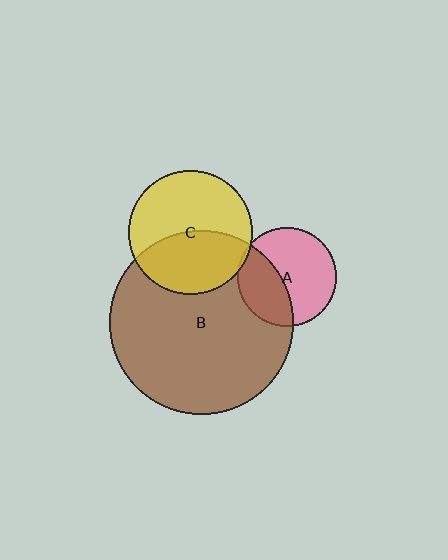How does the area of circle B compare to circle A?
Approximately 3.5 times.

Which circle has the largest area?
Circle B (brown).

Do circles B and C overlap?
Yes.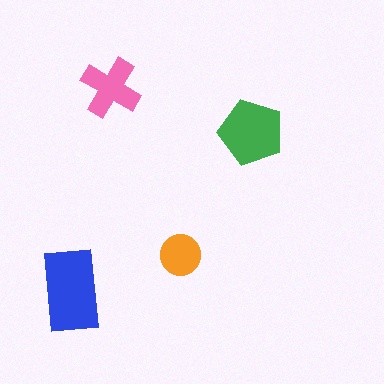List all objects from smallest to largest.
The orange circle, the pink cross, the green pentagon, the blue rectangle.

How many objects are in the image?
There are 4 objects in the image.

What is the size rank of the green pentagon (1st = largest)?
2nd.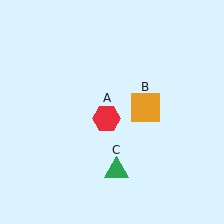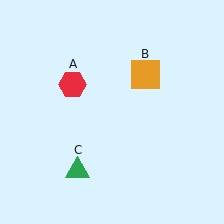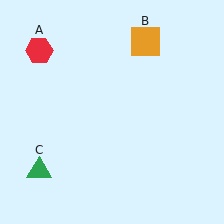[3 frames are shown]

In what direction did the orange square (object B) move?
The orange square (object B) moved up.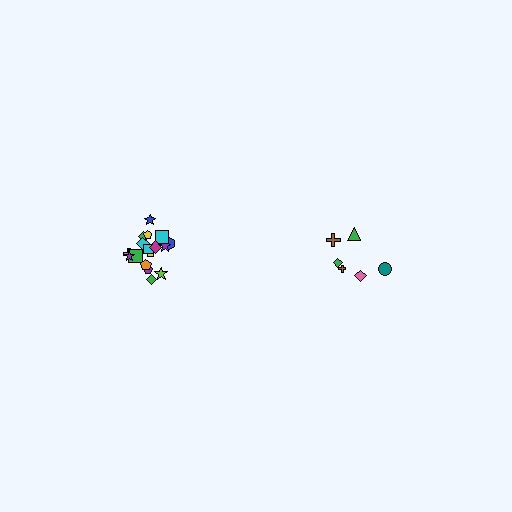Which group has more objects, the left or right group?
The left group.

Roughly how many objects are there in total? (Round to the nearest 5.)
Roughly 25 objects in total.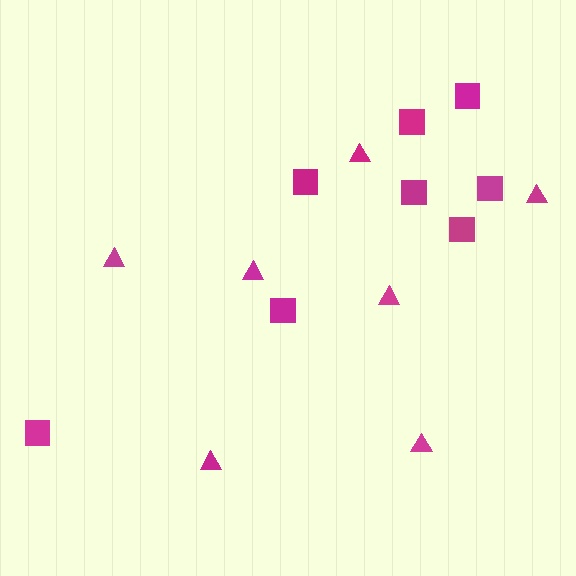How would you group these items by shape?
There are 2 groups: one group of triangles (7) and one group of squares (8).